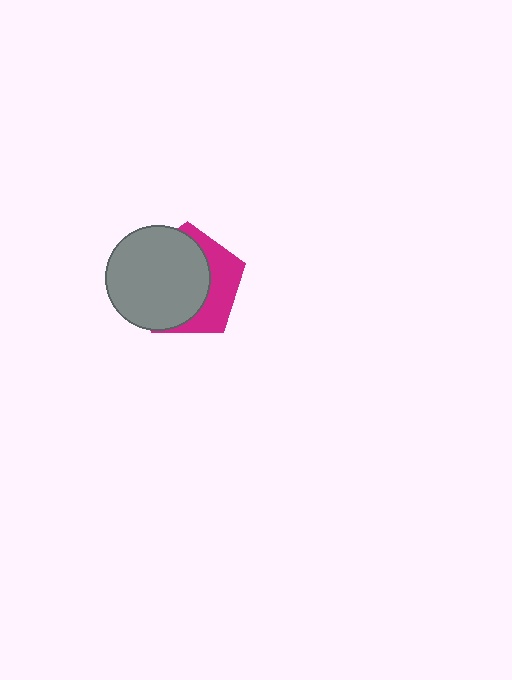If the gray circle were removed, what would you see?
You would see the complete magenta pentagon.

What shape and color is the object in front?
The object in front is a gray circle.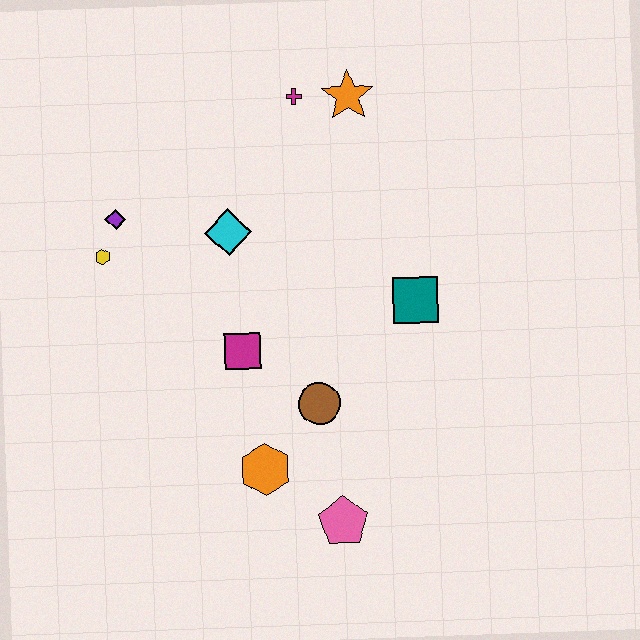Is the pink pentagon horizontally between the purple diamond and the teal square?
Yes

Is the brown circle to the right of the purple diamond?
Yes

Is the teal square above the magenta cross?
No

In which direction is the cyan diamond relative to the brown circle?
The cyan diamond is above the brown circle.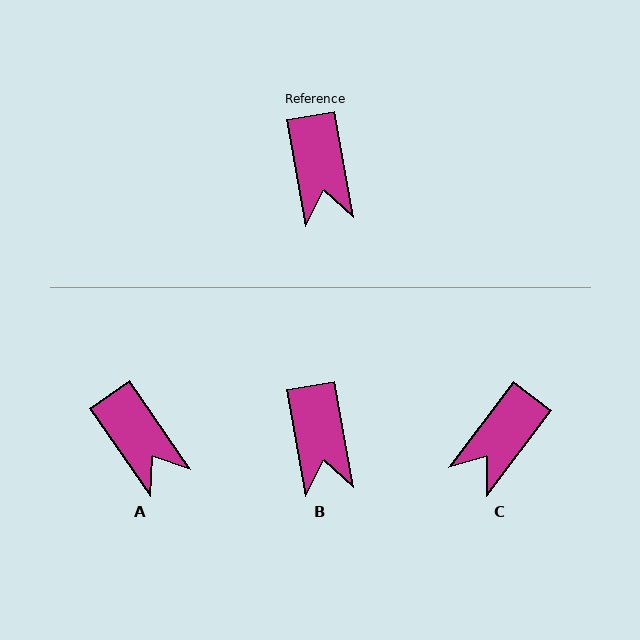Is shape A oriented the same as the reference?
No, it is off by about 24 degrees.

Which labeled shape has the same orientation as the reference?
B.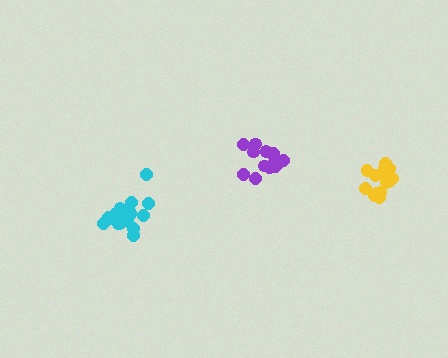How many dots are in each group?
Group 1: 19 dots, Group 2: 15 dots, Group 3: 14 dots (48 total).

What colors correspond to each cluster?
The clusters are colored: cyan, purple, yellow.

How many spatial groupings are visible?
There are 3 spatial groupings.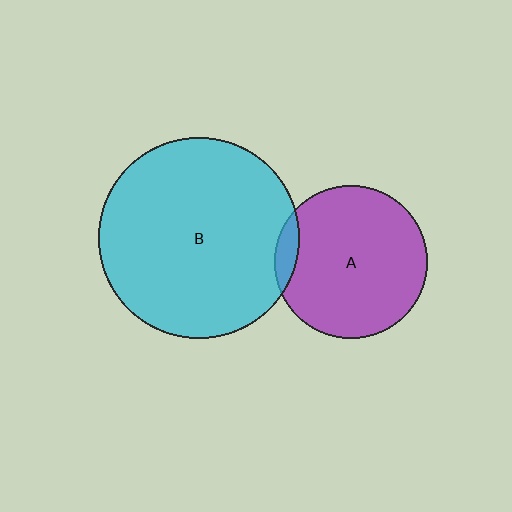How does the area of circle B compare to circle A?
Approximately 1.7 times.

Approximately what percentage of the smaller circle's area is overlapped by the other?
Approximately 5%.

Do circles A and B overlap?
Yes.